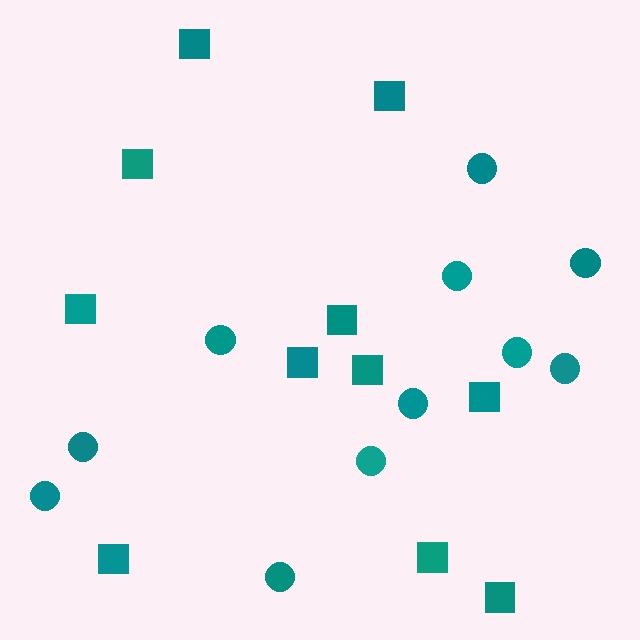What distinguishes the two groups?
There are 2 groups: one group of circles (11) and one group of squares (11).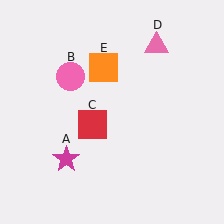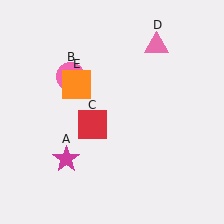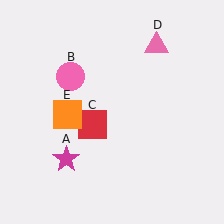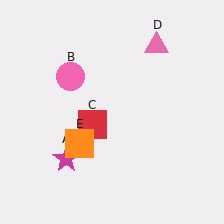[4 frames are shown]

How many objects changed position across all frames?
1 object changed position: orange square (object E).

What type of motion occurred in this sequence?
The orange square (object E) rotated counterclockwise around the center of the scene.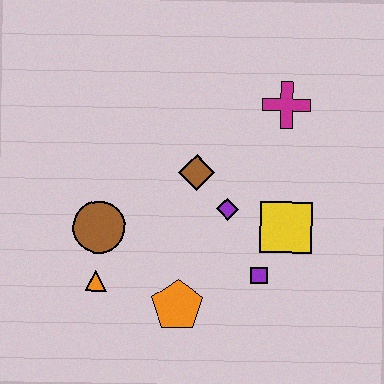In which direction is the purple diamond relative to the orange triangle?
The purple diamond is to the right of the orange triangle.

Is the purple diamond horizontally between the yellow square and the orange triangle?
Yes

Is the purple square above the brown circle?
No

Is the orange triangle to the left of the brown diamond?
Yes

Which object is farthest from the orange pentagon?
The magenta cross is farthest from the orange pentagon.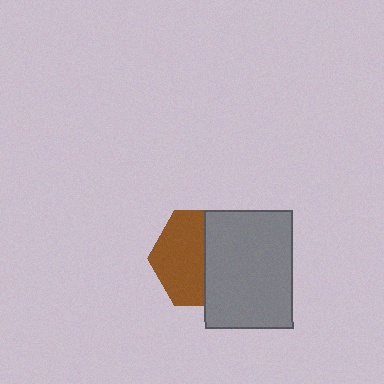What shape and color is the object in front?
The object in front is a gray rectangle.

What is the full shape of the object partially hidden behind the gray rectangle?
The partially hidden object is a brown hexagon.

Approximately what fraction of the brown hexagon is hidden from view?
Roughly 48% of the brown hexagon is hidden behind the gray rectangle.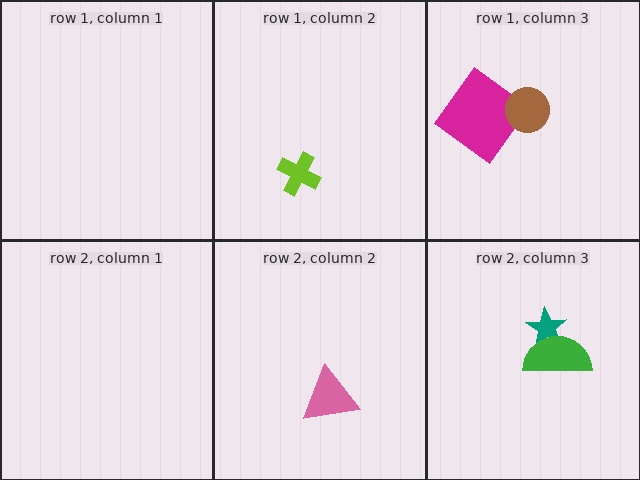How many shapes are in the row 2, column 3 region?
2.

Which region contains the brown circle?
The row 1, column 3 region.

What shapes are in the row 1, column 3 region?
The magenta diamond, the brown circle.